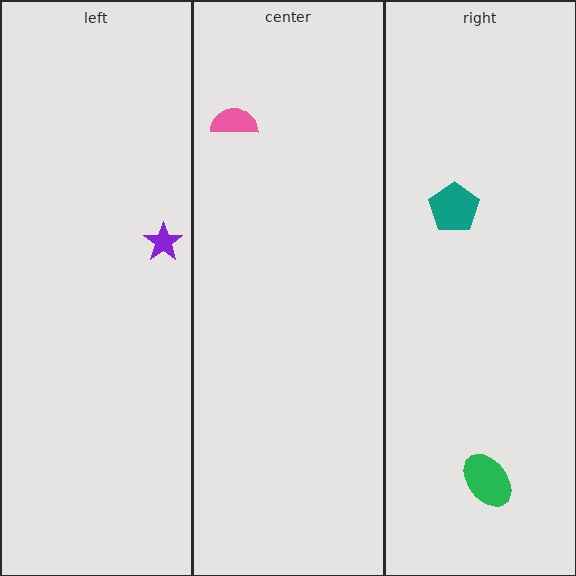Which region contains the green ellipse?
The right region.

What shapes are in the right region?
The teal pentagon, the green ellipse.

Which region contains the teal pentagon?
The right region.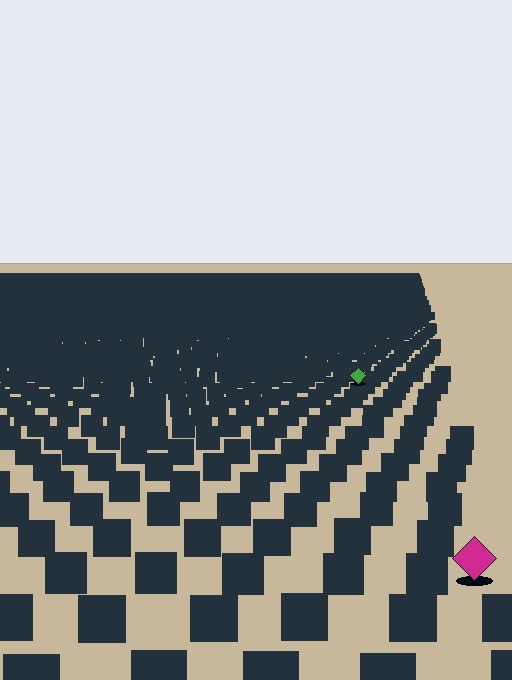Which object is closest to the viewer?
The magenta diamond is closest. The texture marks near it are larger and more spread out.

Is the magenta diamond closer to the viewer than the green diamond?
Yes. The magenta diamond is closer — you can tell from the texture gradient: the ground texture is coarser near it.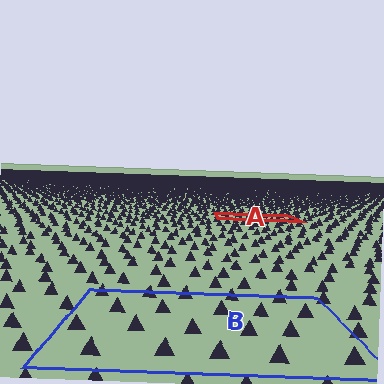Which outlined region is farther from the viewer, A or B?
Region A is farther from the viewer — the texture elements inside it appear smaller and more densely packed.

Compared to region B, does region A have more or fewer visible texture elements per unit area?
Region A has more texture elements per unit area — they are packed more densely because it is farther away.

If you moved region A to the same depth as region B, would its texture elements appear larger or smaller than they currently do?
They would appear larger. At a closer depth, the same texture elements are projected at a bigger on-screen size.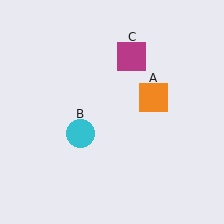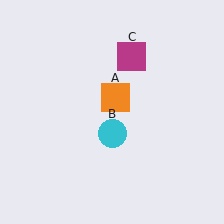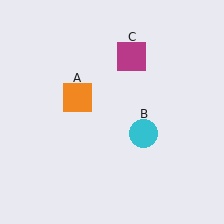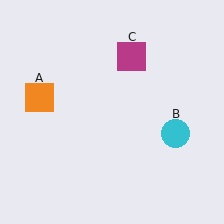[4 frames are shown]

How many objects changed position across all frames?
2 objects changed position: orange square (object A), cyan circle (object B).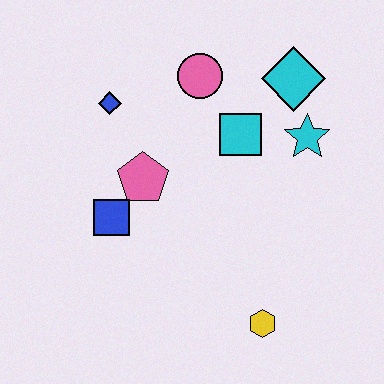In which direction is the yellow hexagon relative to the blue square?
The yellow hexagon is to the right of the blue square.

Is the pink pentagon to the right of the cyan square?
No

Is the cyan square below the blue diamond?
Yes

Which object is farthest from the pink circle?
The yellow hexagon is farthest from the pink circle.